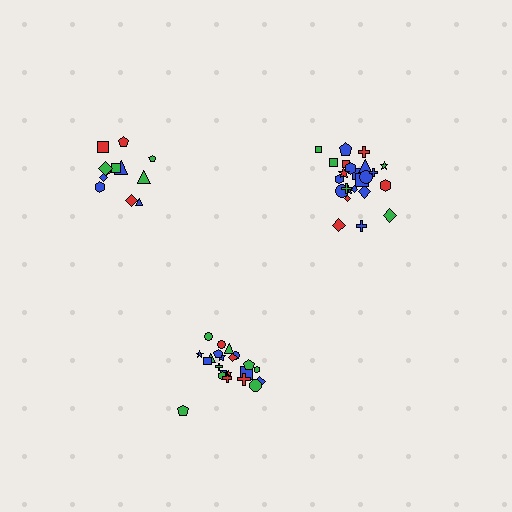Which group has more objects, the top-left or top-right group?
The top-right group.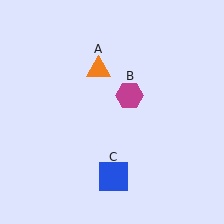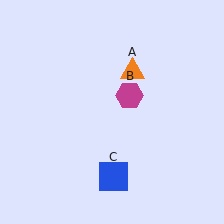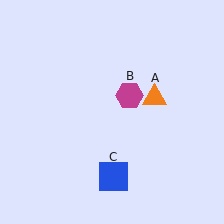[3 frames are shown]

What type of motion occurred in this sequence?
The orange triangle (object A) rotated clockwise around the center of the scene.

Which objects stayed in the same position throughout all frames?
Magenta hexagon (object B) and blue square (object C) remained stationary.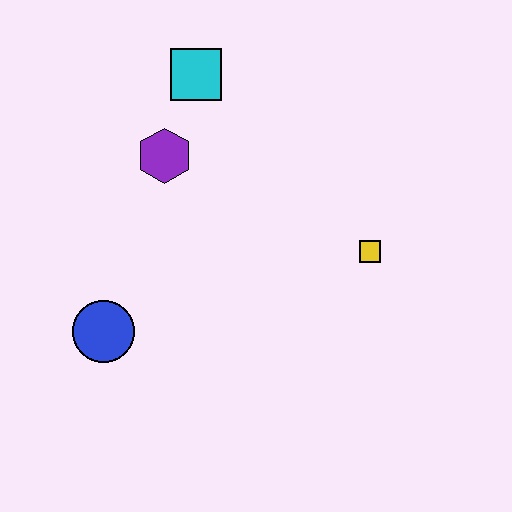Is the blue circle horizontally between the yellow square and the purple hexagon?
No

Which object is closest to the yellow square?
The purple hexagon is closest to the yellow square.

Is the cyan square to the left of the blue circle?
No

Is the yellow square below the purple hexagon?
Yes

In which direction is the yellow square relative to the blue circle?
The yellow square is to the right of the blue circle.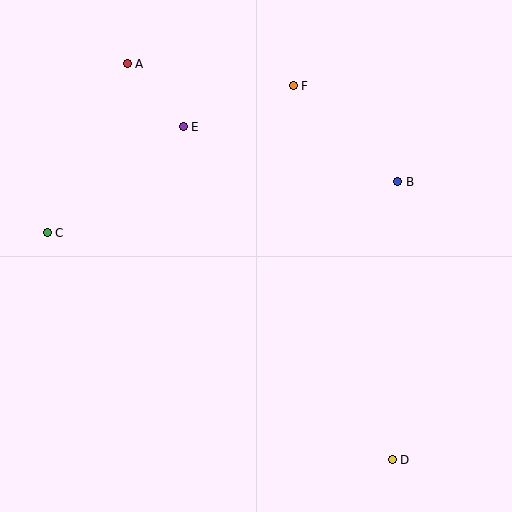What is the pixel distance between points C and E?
The distance between C and E is 173 pixels.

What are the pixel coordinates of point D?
Point D is at (392, 460).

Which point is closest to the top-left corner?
Point A is closest to the top-left corner.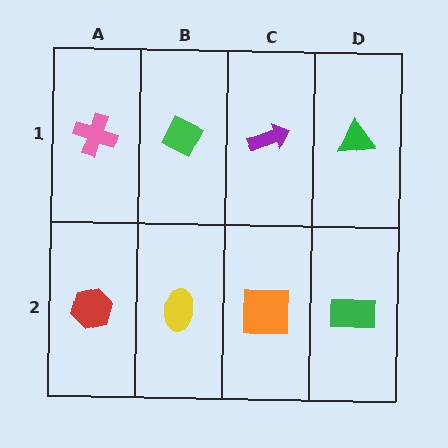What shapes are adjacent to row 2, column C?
A purple arrow (row 1, column C), a yellow ellipse (row 2, column B), a green rectangle (row 2, column D).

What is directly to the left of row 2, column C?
A yellow ellipse.